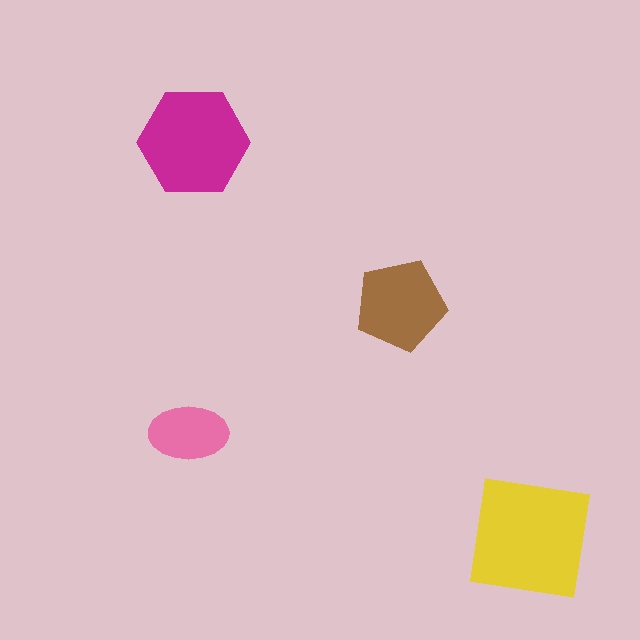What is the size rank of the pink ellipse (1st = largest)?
4th.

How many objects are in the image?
There are 4 objects in the image.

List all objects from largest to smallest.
The yellow square, the magenta hexagon, the brown pentagon, the pink ellipse.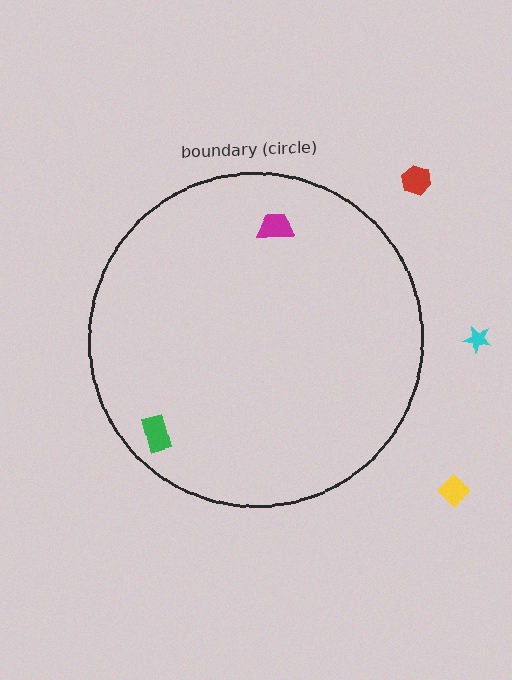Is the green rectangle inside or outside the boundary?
Inside.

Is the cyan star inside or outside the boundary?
Outside.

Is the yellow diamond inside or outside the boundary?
Outside.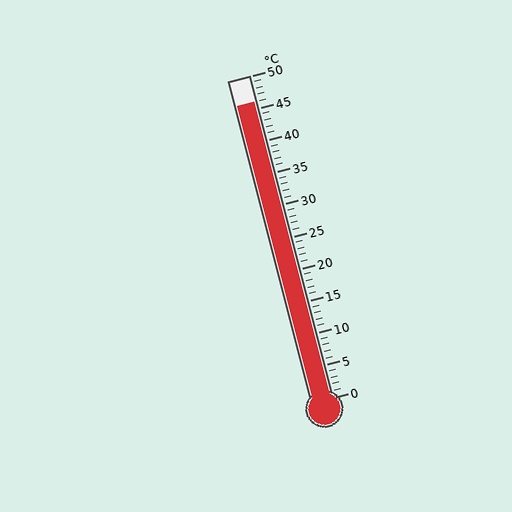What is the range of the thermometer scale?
The thermometer scale ranges from 0°C to 50°C.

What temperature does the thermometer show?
The thermometer shows approximately 46°C.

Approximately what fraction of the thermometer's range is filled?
The thermometer is filled to approximately 90% of its range.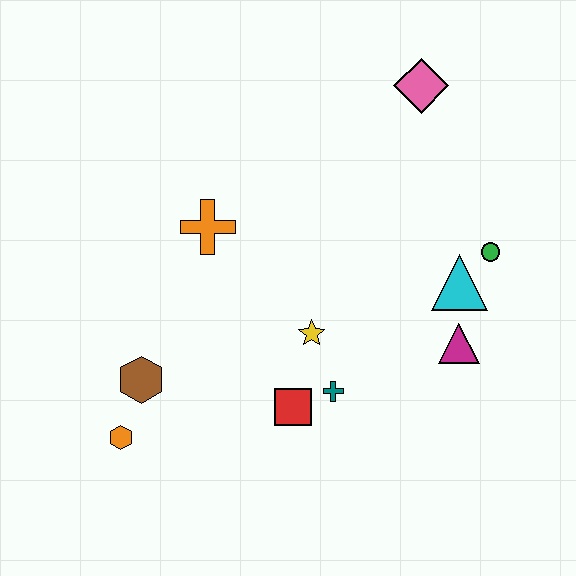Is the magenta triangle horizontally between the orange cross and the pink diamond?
No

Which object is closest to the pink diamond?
The green circle is closest to the pink diamond.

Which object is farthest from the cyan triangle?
The orange hexagon is farthest from the cyan triangle.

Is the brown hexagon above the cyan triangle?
No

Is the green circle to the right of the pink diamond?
Yes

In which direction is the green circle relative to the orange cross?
The green circle is to the right of the orange cross.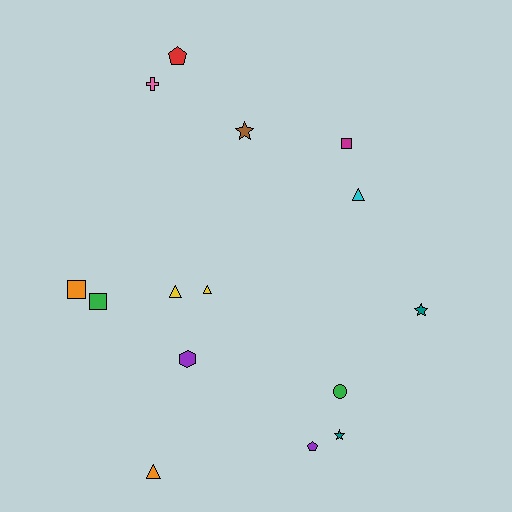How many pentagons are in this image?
There are 2 pentagons.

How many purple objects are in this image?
There are 2 purple objects.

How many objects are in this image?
There are 15 objects.